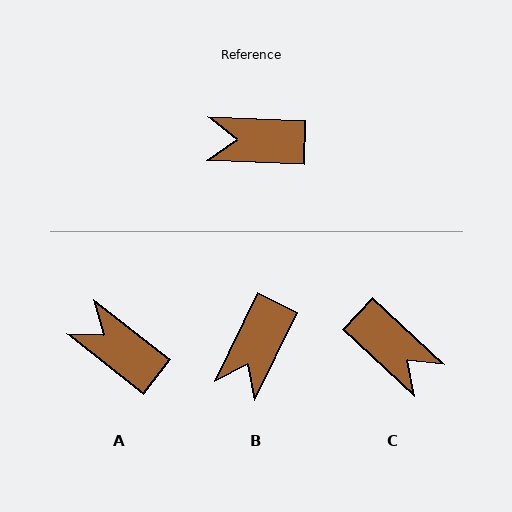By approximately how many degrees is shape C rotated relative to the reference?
Approximately 139 degrees counter-clockwise.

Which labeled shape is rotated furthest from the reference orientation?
C, about 139 degrees away.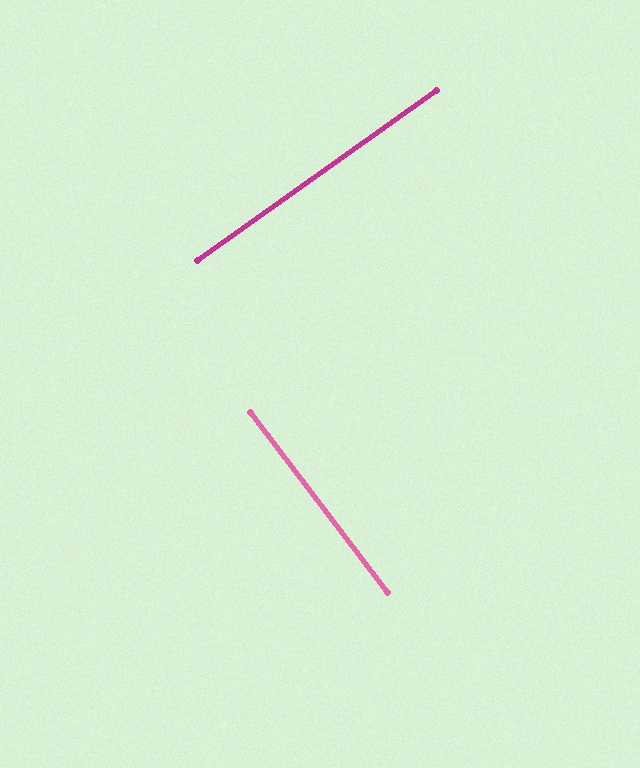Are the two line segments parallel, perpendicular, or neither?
Perpendicular — they meet at approximately 88°.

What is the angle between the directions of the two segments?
Approximately 88 degrees.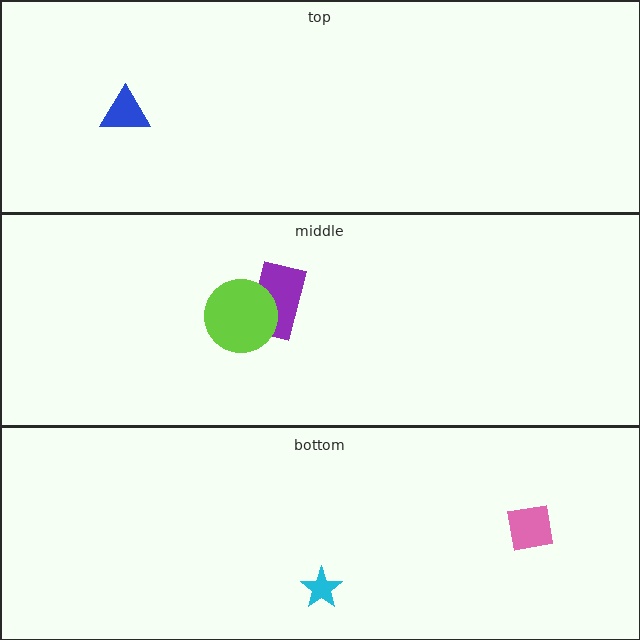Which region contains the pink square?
The bottom region.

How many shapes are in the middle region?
2.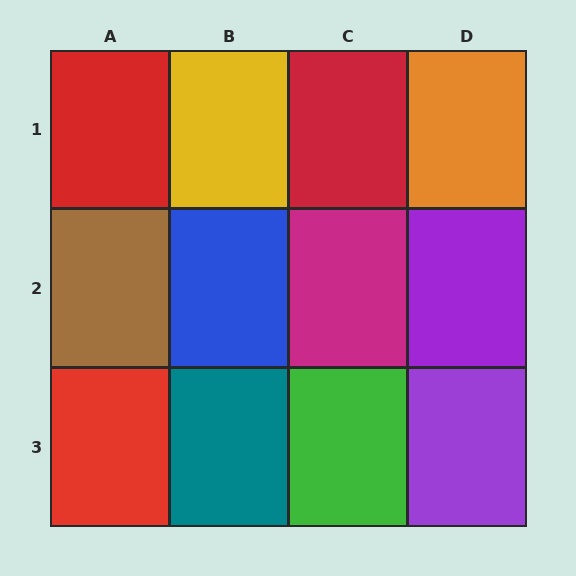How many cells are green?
1 cell is green.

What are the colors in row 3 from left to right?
Red, teal, green, purple.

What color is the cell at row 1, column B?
Yellow.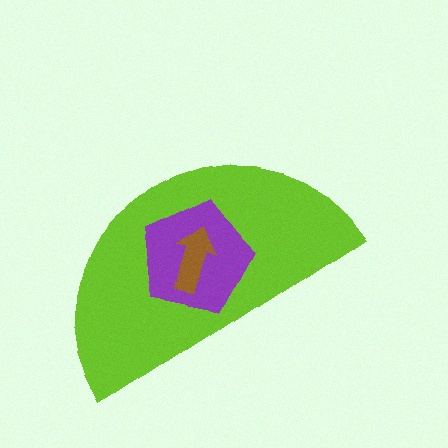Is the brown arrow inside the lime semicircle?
Yes.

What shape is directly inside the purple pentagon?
The brown arrow.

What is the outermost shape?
The lime semicircle.